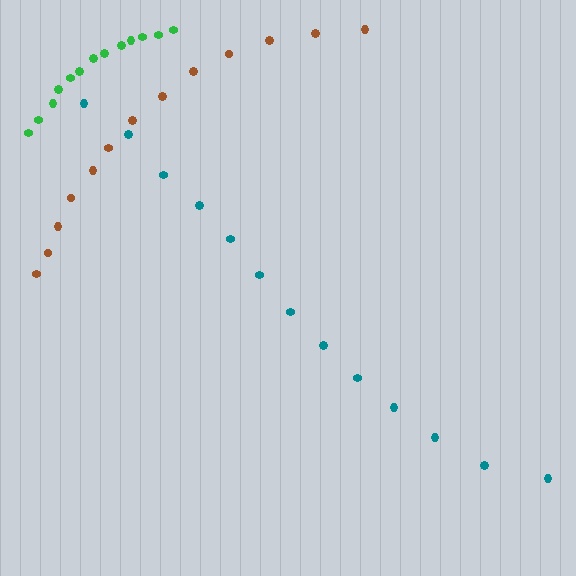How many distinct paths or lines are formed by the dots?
There are 3 distinct paths.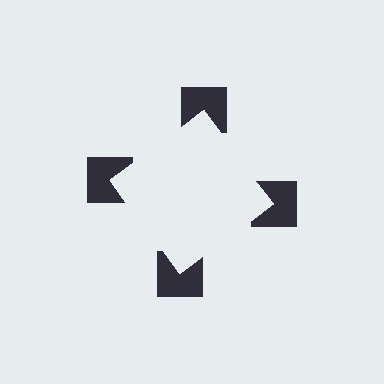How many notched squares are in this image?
There are 4 — one at each vertex of the illusory square.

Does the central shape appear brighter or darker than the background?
It typically appears slightly brighter than the background, even though no actual brightness change is drawn.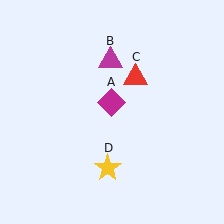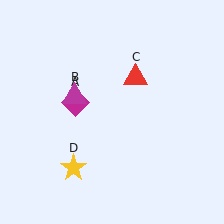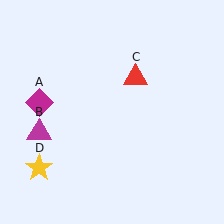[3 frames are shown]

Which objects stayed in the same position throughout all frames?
Red triangle (object C) remained stationary.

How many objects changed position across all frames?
3 objects changed position: magenta diamond (object A), magenta triangle (object B), yellow star (object D).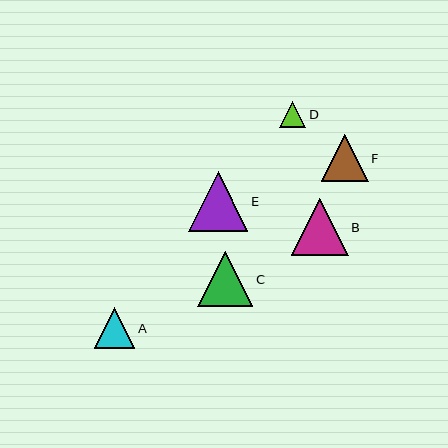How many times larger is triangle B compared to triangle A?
Triangle B is approximately 1.4 times the size of triangle A.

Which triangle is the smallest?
Triangle D is the smallest with a size of approximately 26 pixels.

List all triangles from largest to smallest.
From largest to smallest: E, B, C, F, A, D.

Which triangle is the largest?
Triangle E is the largest with a size of approximately 59 pixels.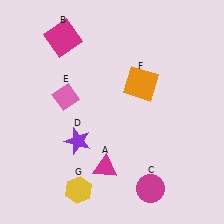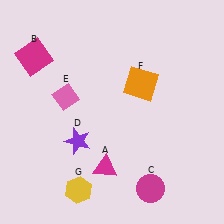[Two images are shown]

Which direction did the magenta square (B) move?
The magenta square (B) moved left.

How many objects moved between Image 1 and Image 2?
1 object moved between the two images.